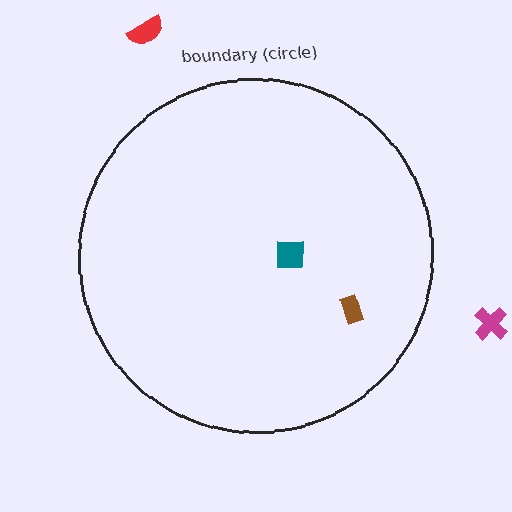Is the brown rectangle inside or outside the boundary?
Inside.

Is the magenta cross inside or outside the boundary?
Outside.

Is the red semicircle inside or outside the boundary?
Outside.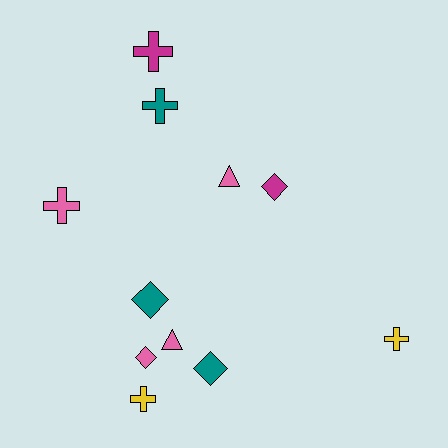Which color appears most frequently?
Pink, with 4 objects.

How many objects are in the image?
There are 11 objects.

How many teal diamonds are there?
There are 2 teal diamonds.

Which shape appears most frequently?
Cross, with 5 objects.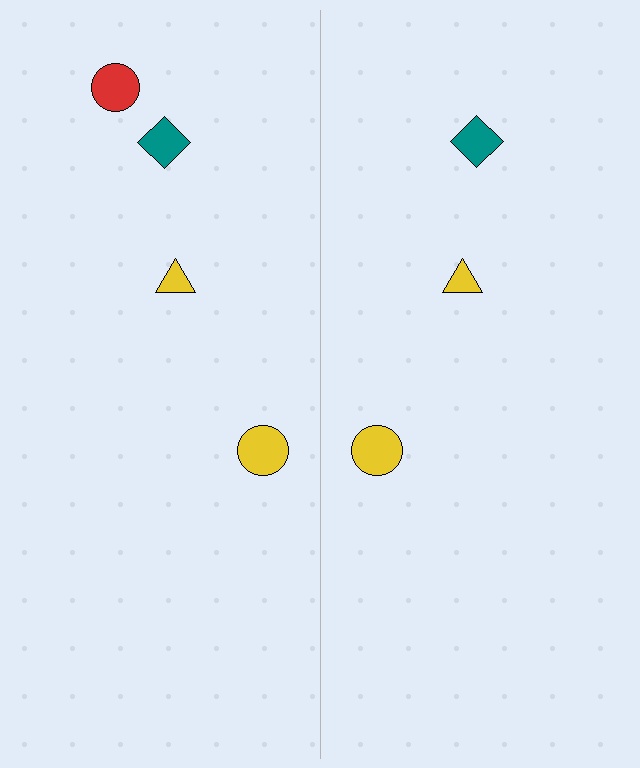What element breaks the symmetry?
A red circle is missing from the right side.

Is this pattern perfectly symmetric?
No, the pattern is not perfectly symmetric. A red circle is missing from the right side.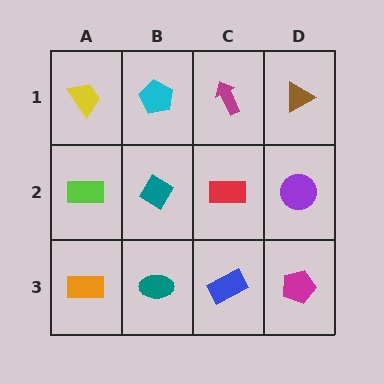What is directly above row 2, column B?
A cyan pentagon.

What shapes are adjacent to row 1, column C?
A red rectangle (row 2, column C), a cyan pentagon (row 1, column B), a brown triangle (row 1, column D).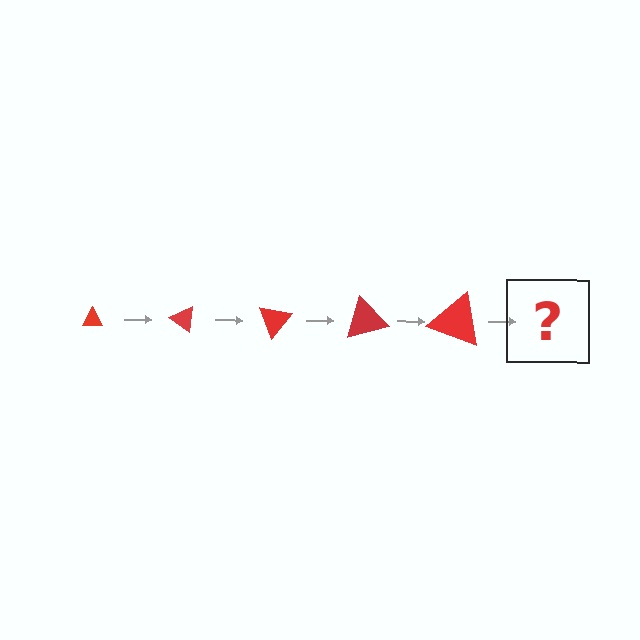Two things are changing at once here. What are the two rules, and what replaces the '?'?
The two rules are that the triangle grows larger each step and it rotates 35 degrees each step. The '?' should be a triangle, larger than the previous one and rotated 175 degrees from the start.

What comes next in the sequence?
The next element should be a triangle, larger than the previous one and rotated 175 degrees from the start.